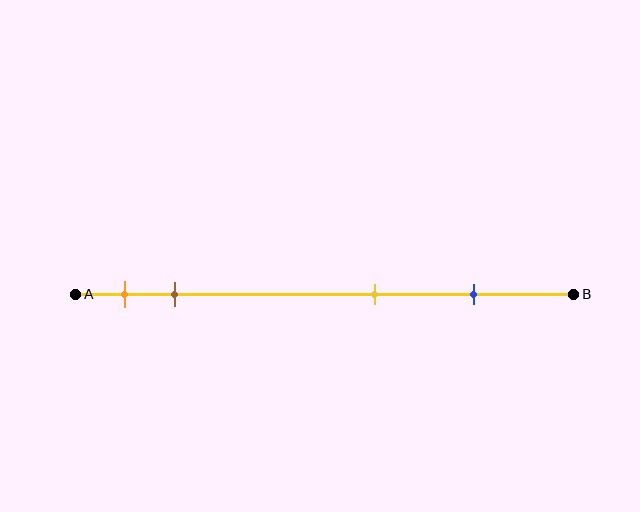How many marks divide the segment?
There are 4 marks dividing the segment.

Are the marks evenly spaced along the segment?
No, the marks are not evenly spaced.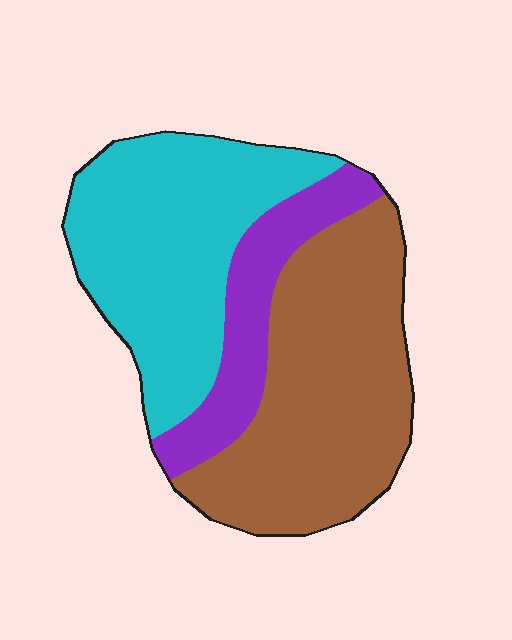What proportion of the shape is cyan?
Cyan covers around 40% of the shape.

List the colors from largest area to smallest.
From largest to smallest: brown, cyan, purple.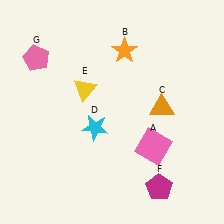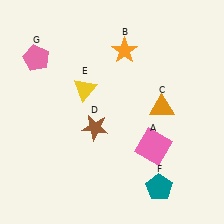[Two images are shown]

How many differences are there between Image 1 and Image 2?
There are 2 differences between the two images.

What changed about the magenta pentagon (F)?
In Image 1, F is magenta. In Image 2, it changed to teal.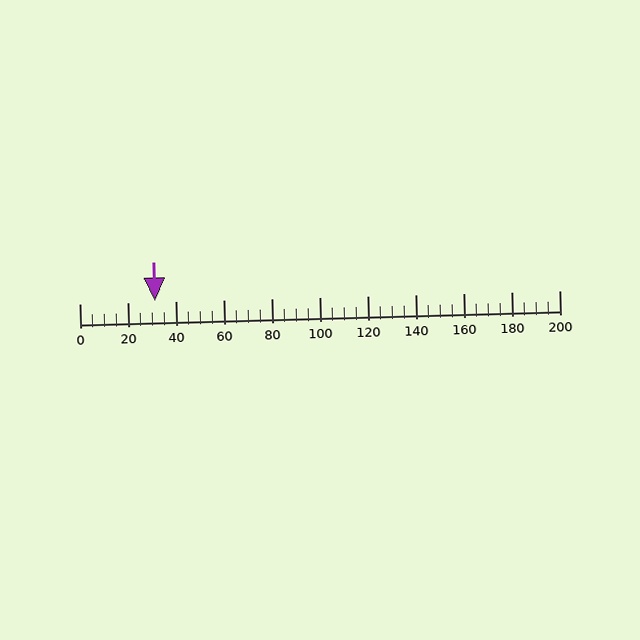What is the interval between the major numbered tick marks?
The major tick marks are spaced 20 units apart.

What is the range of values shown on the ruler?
The ruler shows values from 0 to 200.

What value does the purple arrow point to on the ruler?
The purple arrow points to approximately 31.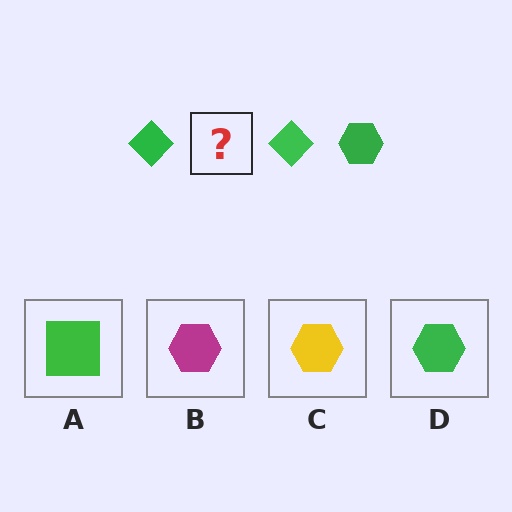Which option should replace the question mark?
Option D.